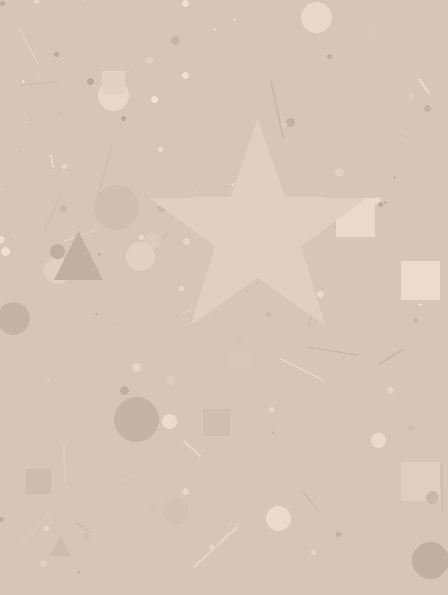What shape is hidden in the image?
A star is hidden in the image.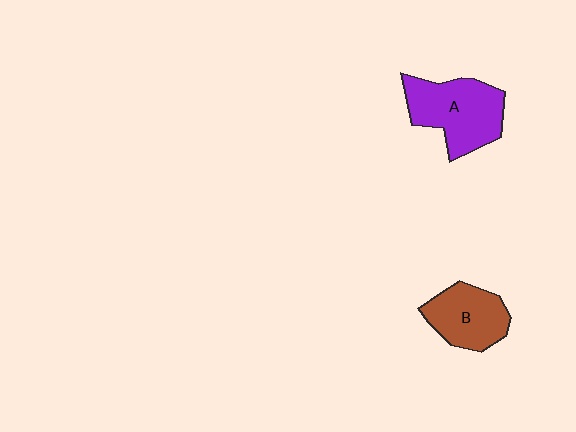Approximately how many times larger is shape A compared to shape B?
Approximately 1.4 times.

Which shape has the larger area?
Shape A (purple).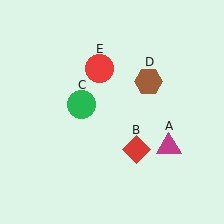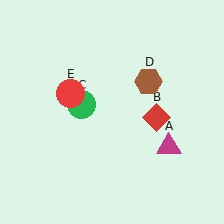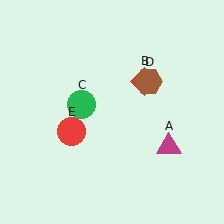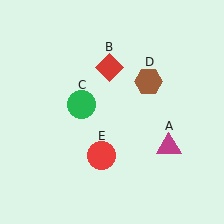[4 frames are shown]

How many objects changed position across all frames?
2 objects changed position: red diamond (object B), red circle (object E).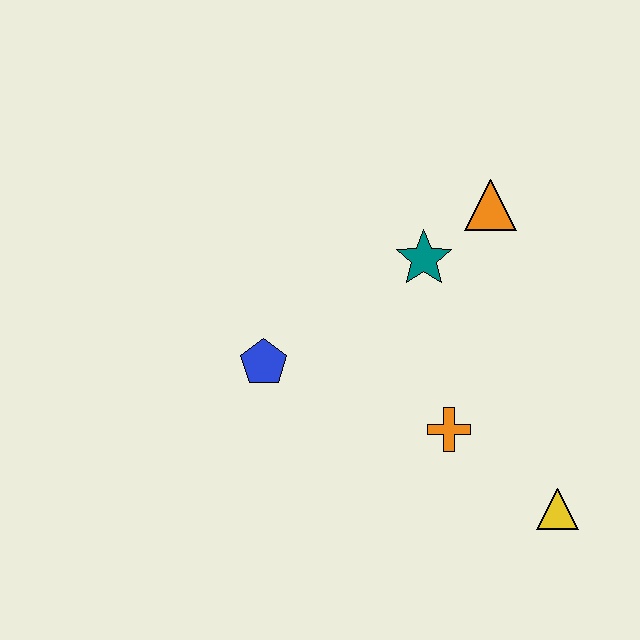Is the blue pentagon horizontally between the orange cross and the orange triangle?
No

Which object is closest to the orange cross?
The yellow triangle is closest to the orange cross.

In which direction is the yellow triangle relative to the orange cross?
The yellow triangle is to the right of the orange cross.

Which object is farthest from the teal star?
The yellow triangle is farthest from the teal star.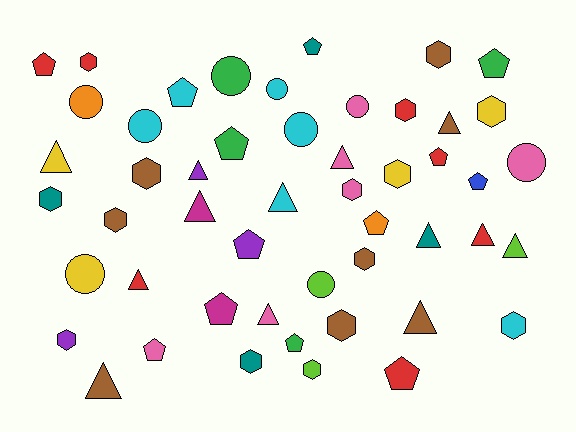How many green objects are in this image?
There are 4 green objects.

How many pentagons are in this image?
There are 13 pentagons.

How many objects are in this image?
There are 50 objects.